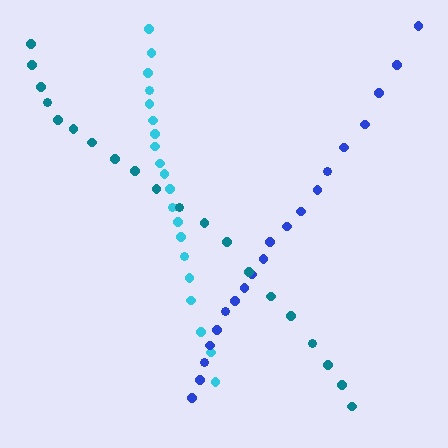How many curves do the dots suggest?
There are 3 distinct paths.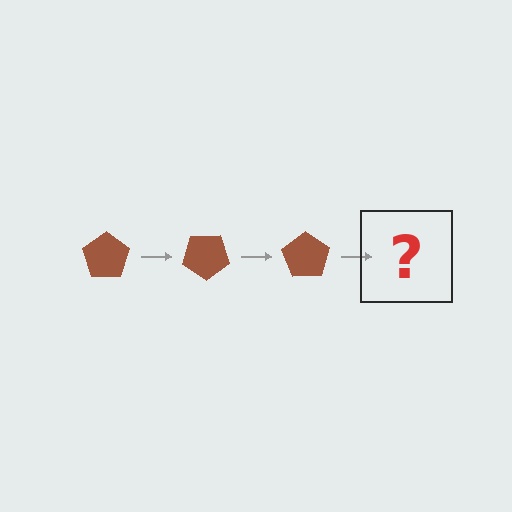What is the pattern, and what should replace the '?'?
The pattern is that the pentagon rotates 35 degrees each step. The '?' should be a brown pentagon rotated 105 degrees.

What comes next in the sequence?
The next element should be a brown pentagon rotated 105 degrees.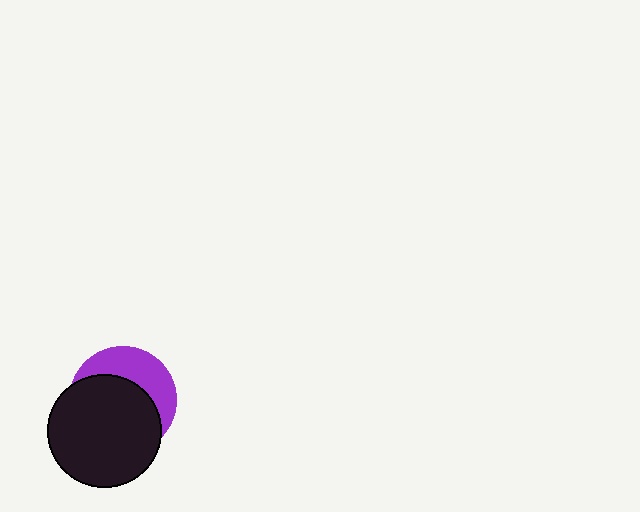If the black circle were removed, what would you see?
You would see the complete purple circle.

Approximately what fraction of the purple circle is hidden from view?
Roughly 63% of the purple circle is hidden behind the black circle.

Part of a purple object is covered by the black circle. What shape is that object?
It is a circle.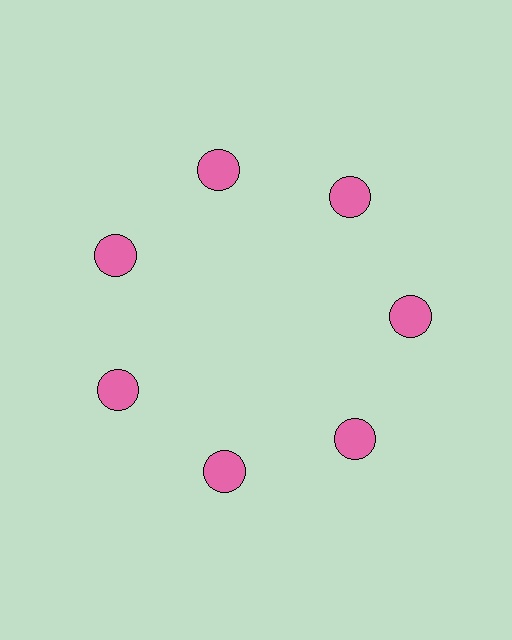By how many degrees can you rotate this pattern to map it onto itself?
The pattern maps onto itself every 51 degrees of rotation.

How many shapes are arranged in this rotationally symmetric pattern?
There are 7 shapes, arranged in 7 groups of 1.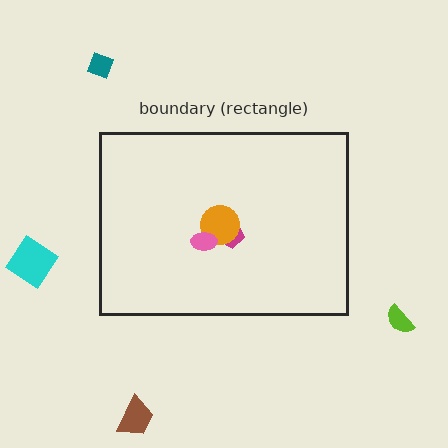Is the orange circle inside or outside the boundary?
Inside.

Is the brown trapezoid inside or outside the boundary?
Outside.